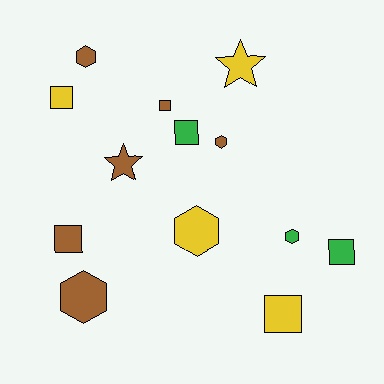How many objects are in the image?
There are 13 objects.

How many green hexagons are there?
There is 1 green hexagon.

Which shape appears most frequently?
Square, with 6 objects.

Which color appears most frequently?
Brown, with 6 objects.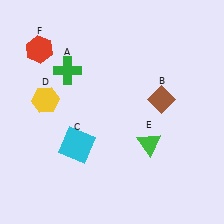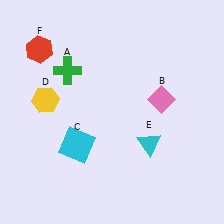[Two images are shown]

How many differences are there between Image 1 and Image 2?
There are 2 differences between the two images.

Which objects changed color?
B changed from brown to pink. E changed from green to cyan.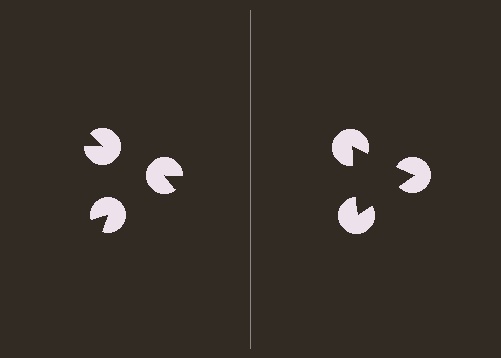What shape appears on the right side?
An illusory triangle.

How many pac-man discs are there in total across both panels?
6 — 3 on each side.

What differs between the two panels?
The pac-man discs are positioned identically on both sides; only the wedge orientations differ. On the right they align to a triangle; on the left they are misaligned.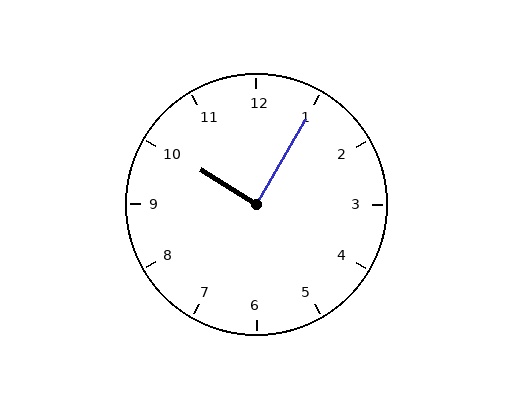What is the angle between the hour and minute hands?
Approximately 88 degrees.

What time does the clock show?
10:05.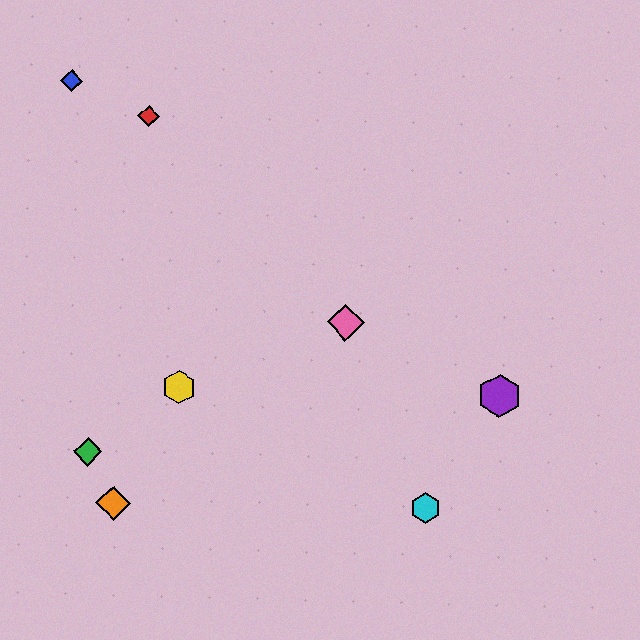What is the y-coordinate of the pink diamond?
The pink diamond is at y≈323.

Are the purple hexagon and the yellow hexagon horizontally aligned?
Yes, both are at y≈396.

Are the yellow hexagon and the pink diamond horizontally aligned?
No, the yellow hexagon is at y≈387 and the pink diamond is at y≈323.